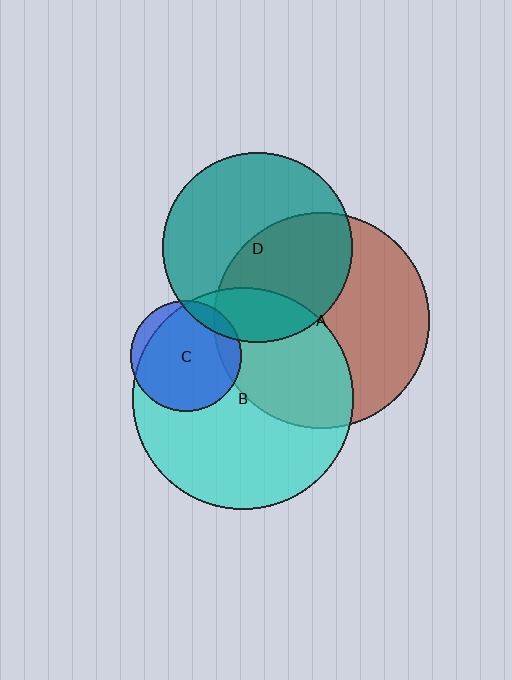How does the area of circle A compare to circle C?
Approximately 3.8 times.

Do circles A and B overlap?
Yes.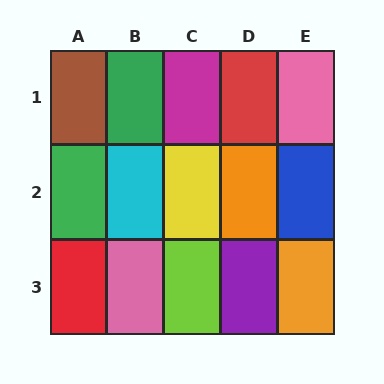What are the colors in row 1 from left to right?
Brown, green, magenta, red, pink.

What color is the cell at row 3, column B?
Pink.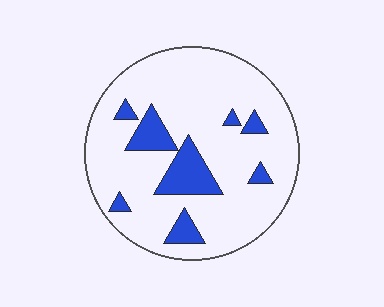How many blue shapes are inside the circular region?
8.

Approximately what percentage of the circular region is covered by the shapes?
Approximately 15%.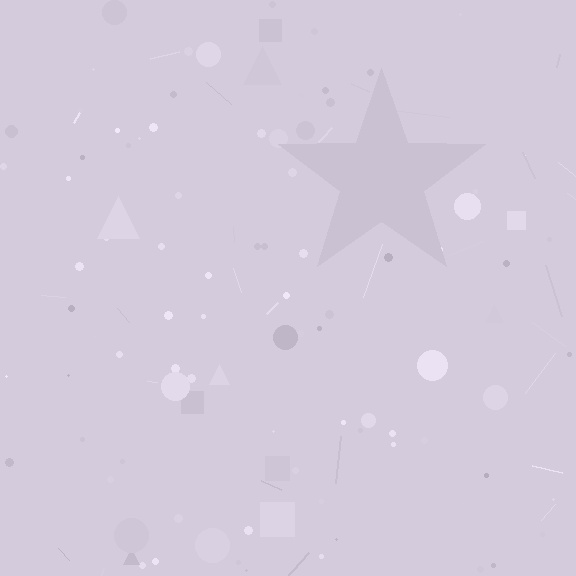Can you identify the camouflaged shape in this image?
The camouflaged shape is a star.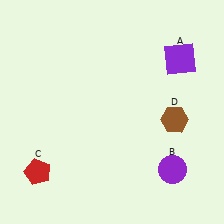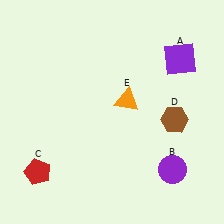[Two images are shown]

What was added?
An orange triangle (E) was added in Image 2.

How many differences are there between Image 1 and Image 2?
There is 1 difference between the two images.